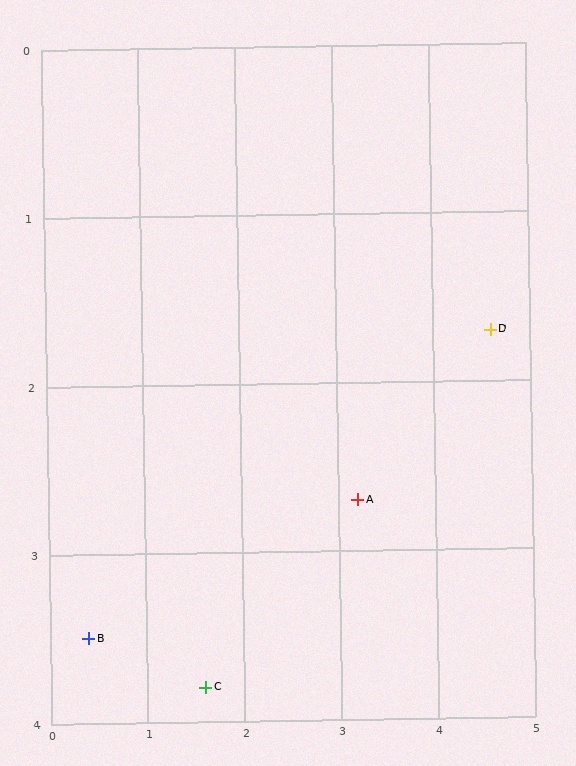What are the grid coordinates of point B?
Point B is at approximately (0.4, 3.5).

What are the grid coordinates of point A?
Point A is at approximately (3.2, 2.7).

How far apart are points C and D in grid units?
Points C and D are about 3.7 grid units apart.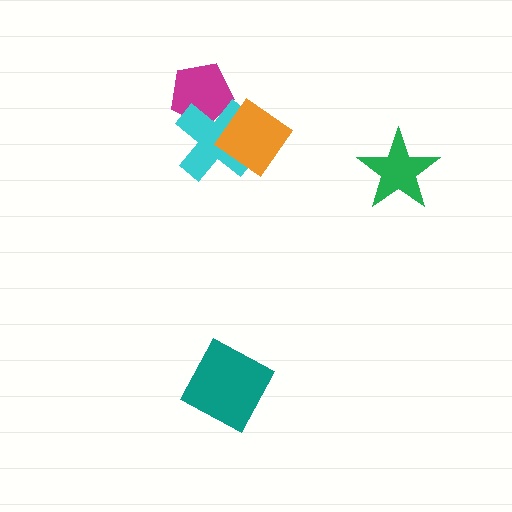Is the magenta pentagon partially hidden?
Yes, it is partially covered by another shape.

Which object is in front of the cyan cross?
The orange diamond is in front of the cyan cross.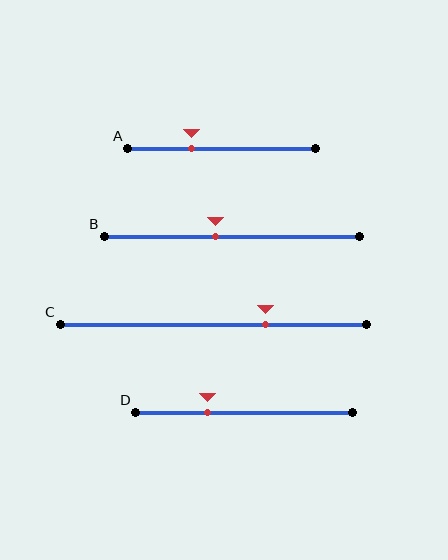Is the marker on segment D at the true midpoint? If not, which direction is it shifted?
No, the marker on segment D is shifted to the left by about 16% of the segment length.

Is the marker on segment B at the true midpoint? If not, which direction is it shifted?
No, the marker on segment B is shifted to the left by about 6% of the segment length.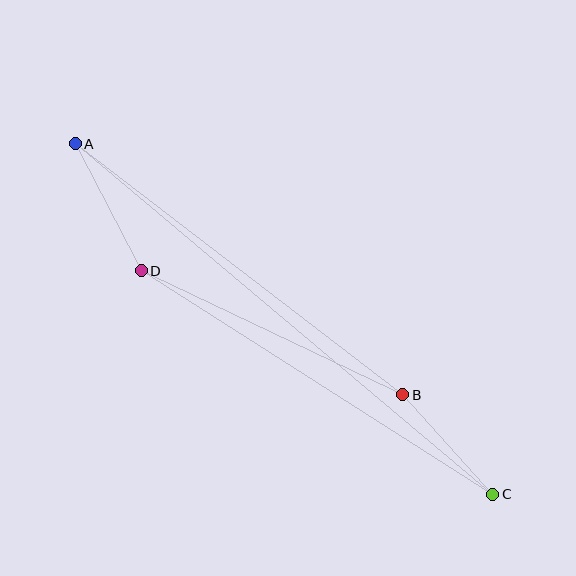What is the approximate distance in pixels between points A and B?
The distance between A and B is approximately 412 pixels.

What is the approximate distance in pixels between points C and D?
The distance between C and D is approximately 417 pixels.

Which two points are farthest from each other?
Points A and C are farthest from each other.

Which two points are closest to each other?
Points B and C are closest to each other.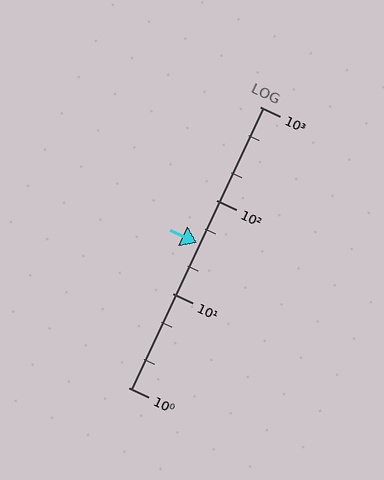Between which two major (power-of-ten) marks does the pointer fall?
The pointer is between 10 and 100.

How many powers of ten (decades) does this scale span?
The scale spans 3 decades, from 1 to 1000.